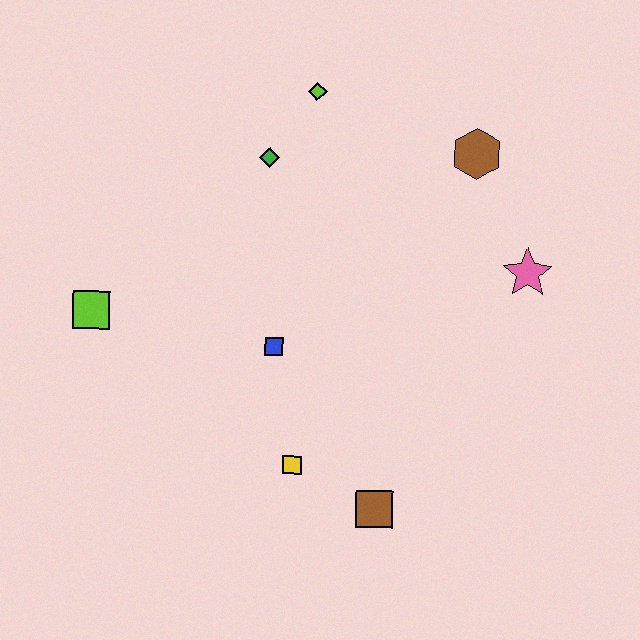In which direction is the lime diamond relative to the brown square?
The lime diamond is above the brown square.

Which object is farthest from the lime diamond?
The brown square is farthest from the lime diamond.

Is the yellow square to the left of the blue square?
No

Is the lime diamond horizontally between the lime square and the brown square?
Yes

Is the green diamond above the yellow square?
Yes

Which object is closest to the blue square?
The yellow square is closest to the blue square.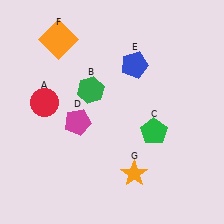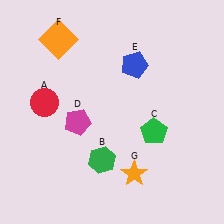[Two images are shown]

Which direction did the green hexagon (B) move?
The green hexagon (B) moved down.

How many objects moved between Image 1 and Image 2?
1 object moved between the two images.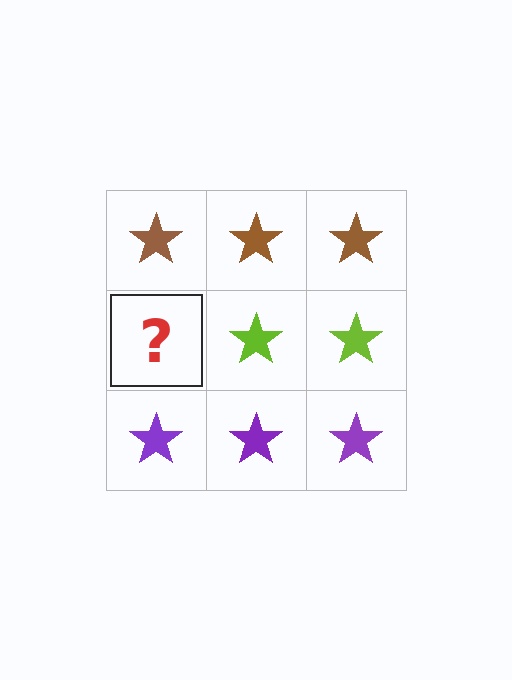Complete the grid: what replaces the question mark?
The question mark should be replaced with a lime star.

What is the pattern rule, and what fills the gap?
The rule is that each row has a consistent color. The gap should be filled with a lime star.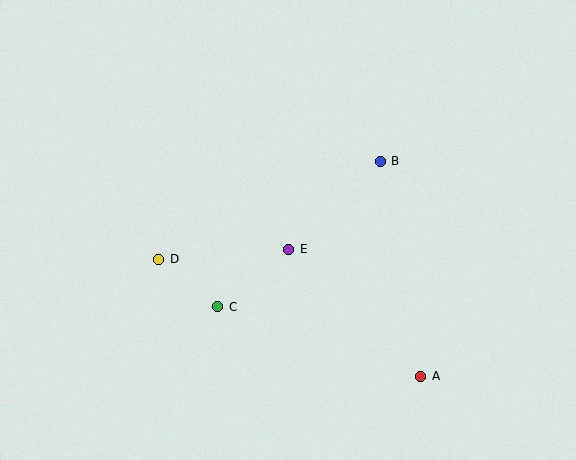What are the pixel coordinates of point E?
Point E is at (289, 249).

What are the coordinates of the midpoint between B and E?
The midpoint between B and E is at (334, 205).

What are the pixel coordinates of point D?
Point D is at (159, 259).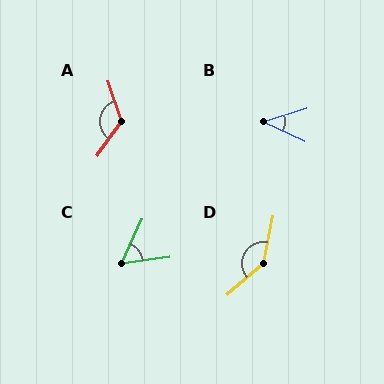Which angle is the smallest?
B, at approximately 42 degrees.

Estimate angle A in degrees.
Approximately 127 degrees.